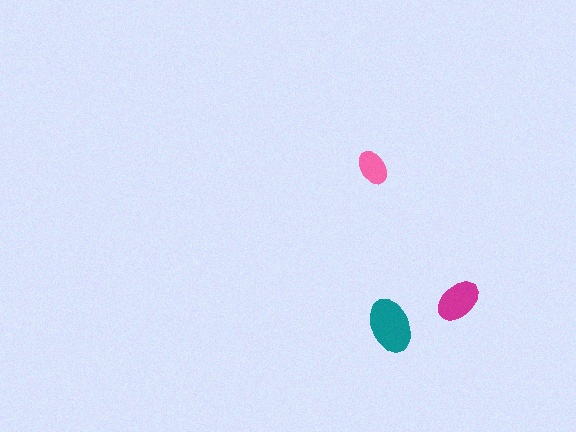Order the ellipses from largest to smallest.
the teal one, the magenta one, the pink one.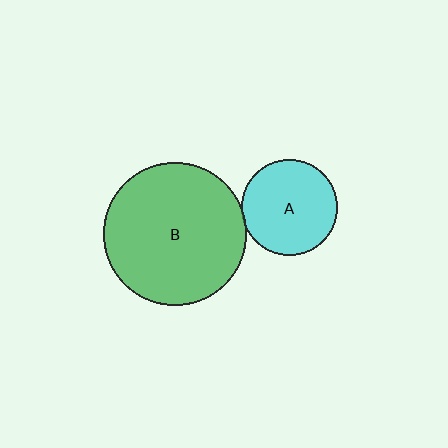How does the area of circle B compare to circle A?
Approximately 2.2 times.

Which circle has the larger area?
Circle B (green).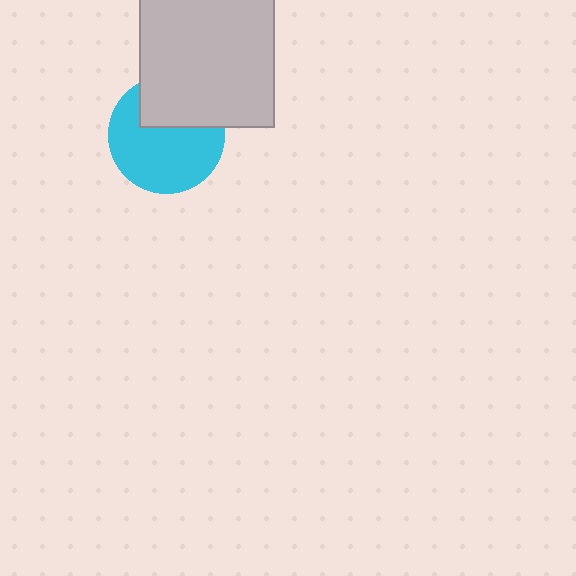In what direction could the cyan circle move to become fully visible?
The cyan circle could move down. That would shift it out from behind the light gray rectangle entirely.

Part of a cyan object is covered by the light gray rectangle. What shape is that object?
It is a circle.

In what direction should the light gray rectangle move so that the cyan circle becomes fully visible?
The light gray rectangle should move up. That is the shortest direction to clear the overlap and leave the cyan circle fully visible.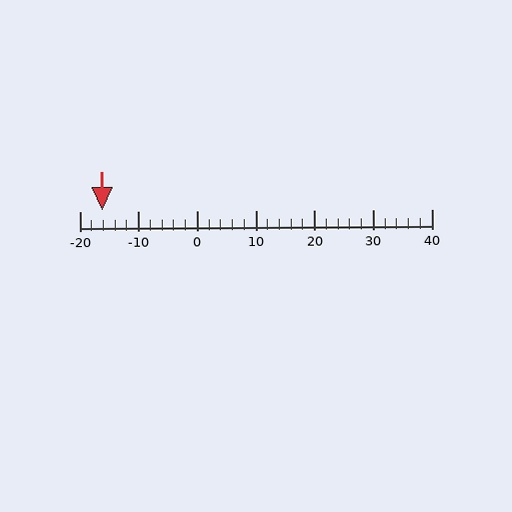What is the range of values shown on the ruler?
The ruler shows values from -20 to 40.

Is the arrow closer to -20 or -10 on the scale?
The arrow is closer to -20.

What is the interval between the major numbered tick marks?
The major tick marks are spaced 10 units apart.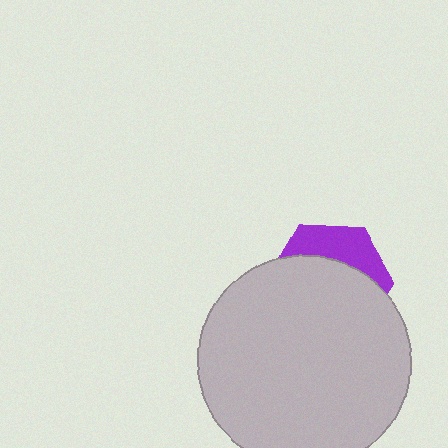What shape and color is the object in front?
The object in front is a light gray circle.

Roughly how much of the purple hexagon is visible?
A small part of it is visible (roughly 31%).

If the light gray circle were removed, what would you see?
You would see the complete purple hexagon.